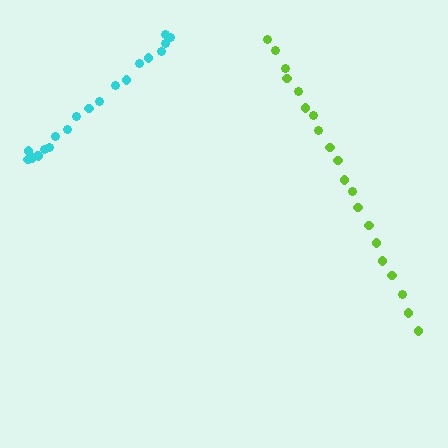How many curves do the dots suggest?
There are 2 distinct paths.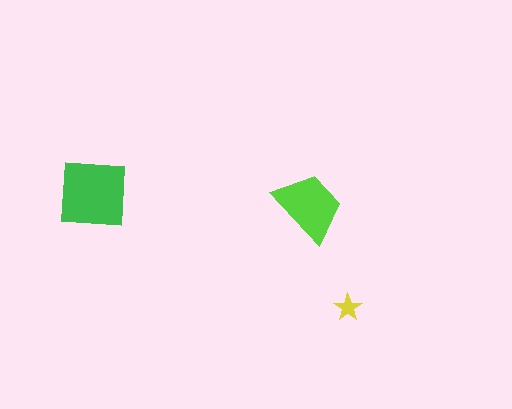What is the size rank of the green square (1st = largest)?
1st.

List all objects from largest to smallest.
The green square, the lime trapezoid, the yellow star.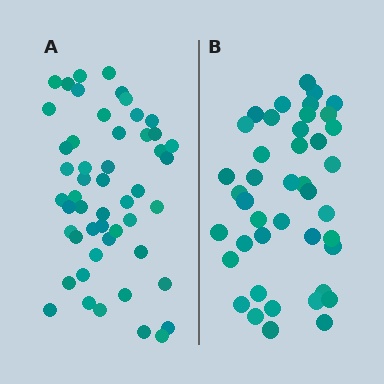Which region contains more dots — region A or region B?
Region A (the left region) has more dots.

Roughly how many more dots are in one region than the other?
Region A has roughly 8 or so more dots than region B.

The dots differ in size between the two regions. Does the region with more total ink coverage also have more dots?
No. Region B has more total ink coverage because its dots are larger, but region A actually contains more individual dots. Total area can be misleading — the number of items is what matters here.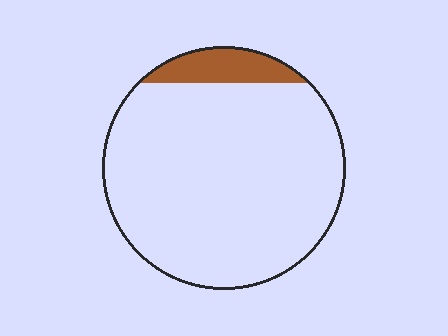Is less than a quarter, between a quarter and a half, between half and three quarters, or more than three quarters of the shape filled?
Less than a quarter.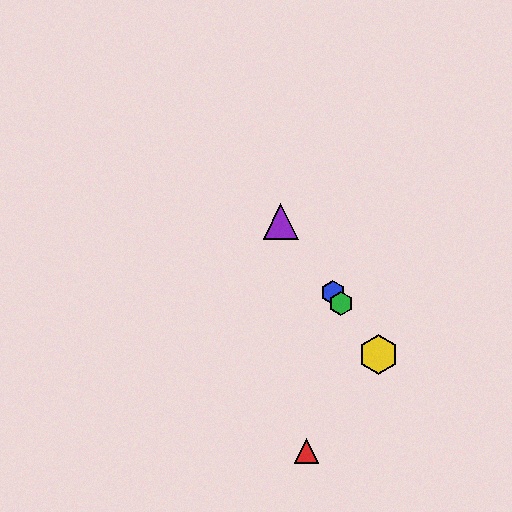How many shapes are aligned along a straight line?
4 shapes (the blue hexagon, the green hexagon, the yellow hexagon, the purple triangle) are aligned along a straight line.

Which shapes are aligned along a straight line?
The blue hexagon, the green hexagon, the yellow hexagon, the purple triangle are aligned along a straight line.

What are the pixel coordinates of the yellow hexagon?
The yellow hexagon is at (378, 354).